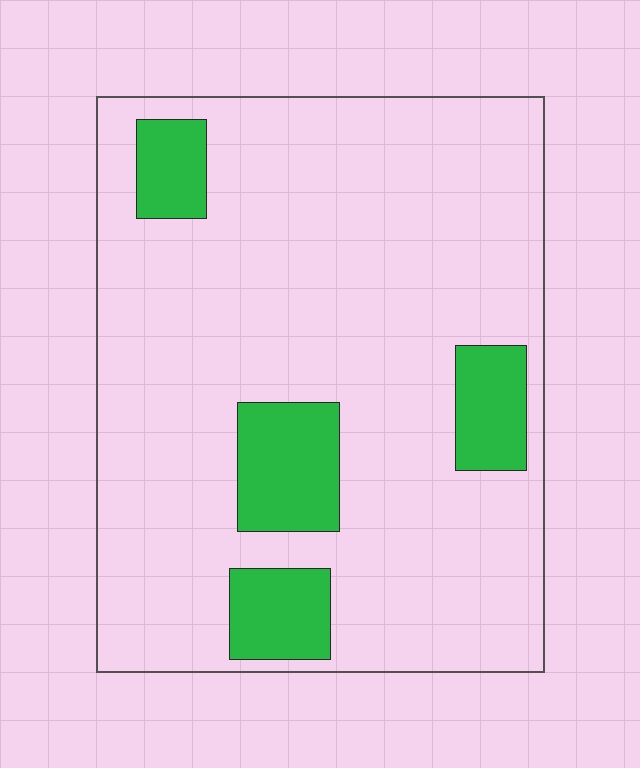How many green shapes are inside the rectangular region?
4.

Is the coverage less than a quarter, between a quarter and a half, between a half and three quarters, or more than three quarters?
Less than a quarter.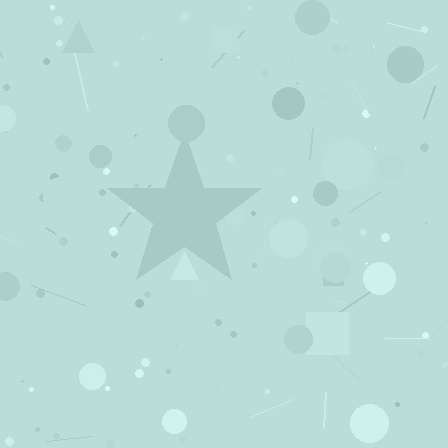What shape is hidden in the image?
A star is hidden in the image.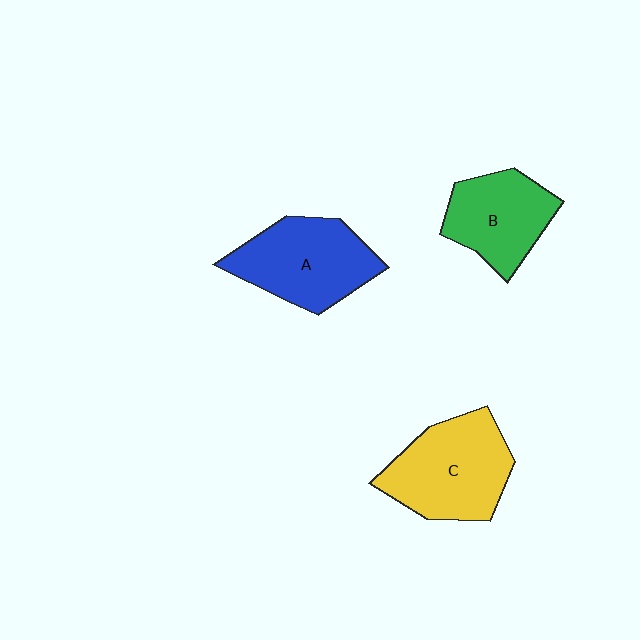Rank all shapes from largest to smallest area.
From largest to smallest: C (yellow), A (blue), B (green).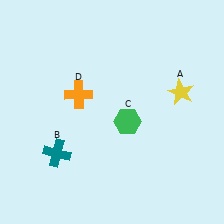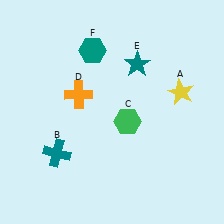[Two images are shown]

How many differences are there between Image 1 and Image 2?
There are 2 differences between the two images.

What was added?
A teal star (E), a teal hexagon (F) were added in Image 2.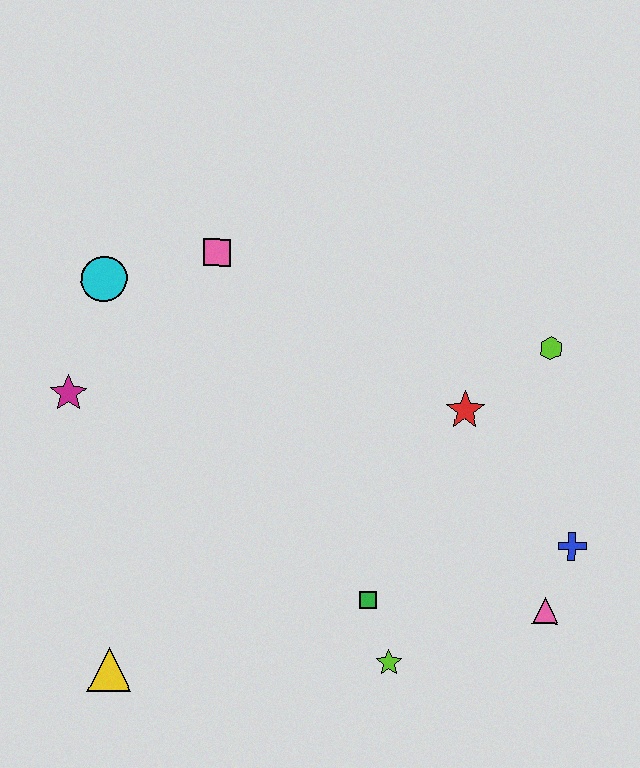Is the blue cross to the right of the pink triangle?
Yes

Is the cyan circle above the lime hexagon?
Yes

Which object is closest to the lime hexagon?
The red star is closest to the lime hexagon.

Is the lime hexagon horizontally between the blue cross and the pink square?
Yes